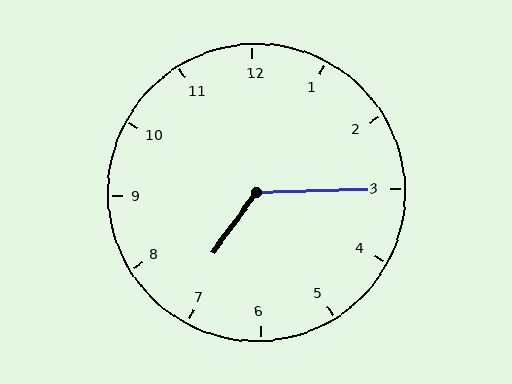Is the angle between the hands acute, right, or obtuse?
It is obtuse.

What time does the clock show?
7:15.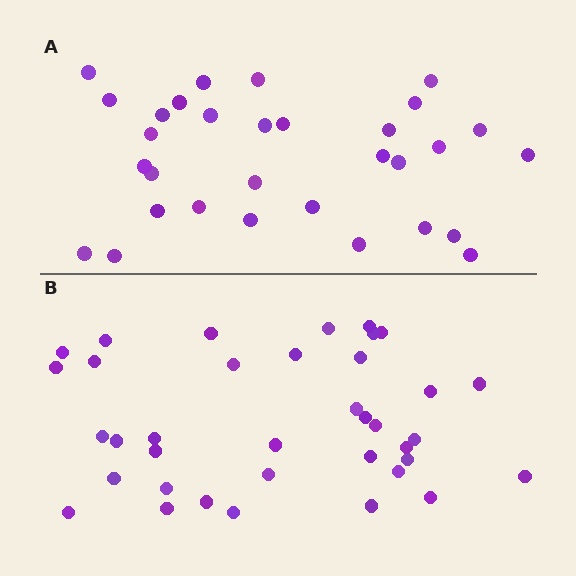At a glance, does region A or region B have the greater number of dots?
Region B (the bottom region) has more dots.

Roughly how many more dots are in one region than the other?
Region B has about 6 more dots than region A.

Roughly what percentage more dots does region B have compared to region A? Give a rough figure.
About 20% more.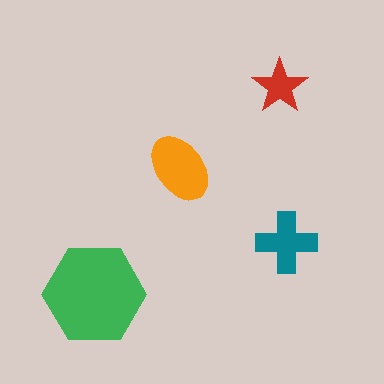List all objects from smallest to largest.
The red star, the teal cross, the orange ellipse, the green hexagon.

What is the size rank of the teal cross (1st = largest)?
3rd.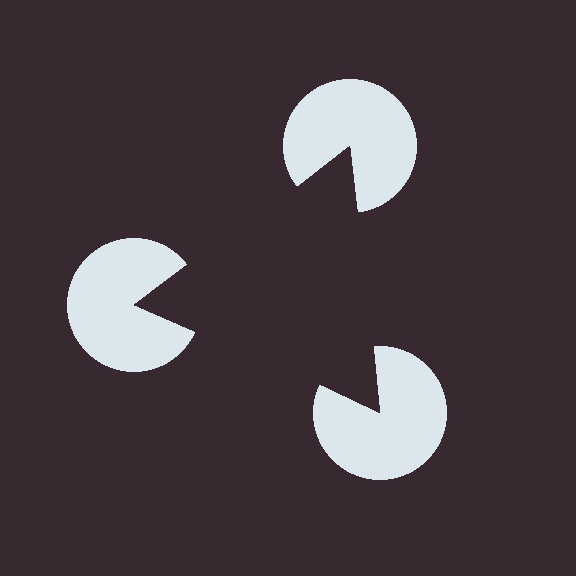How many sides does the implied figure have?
3 sides.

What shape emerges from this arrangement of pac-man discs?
An illusory triangle — its edges are inferred from the aligned wedge cuts in the pac-man discs, not physically drawn.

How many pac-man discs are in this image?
There are 3 — one at each vertex of the illusory triangle.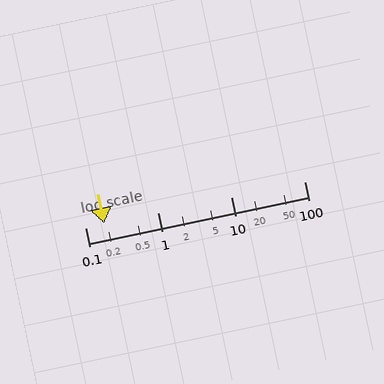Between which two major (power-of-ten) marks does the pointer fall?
The pointer is between 0.1 and 1.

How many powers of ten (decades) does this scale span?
The scale spans 3 decades, from 0.1 to 100.